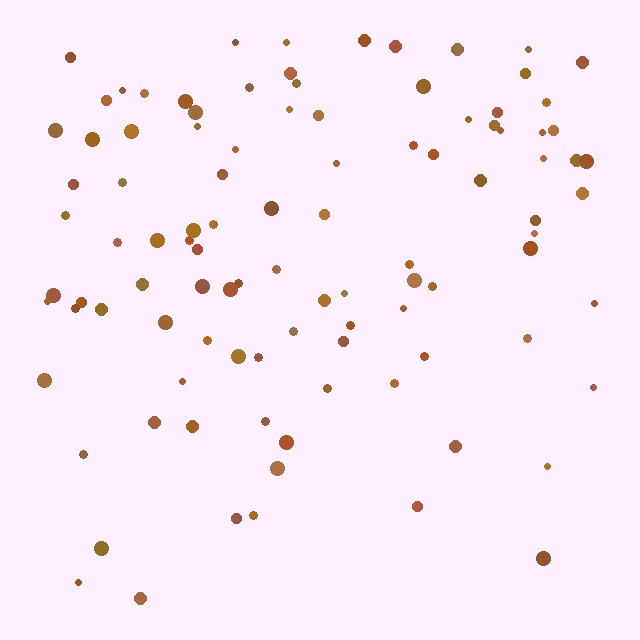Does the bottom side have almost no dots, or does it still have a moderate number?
Still a moderate number, just noticeably fewer than the top.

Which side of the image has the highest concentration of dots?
The top.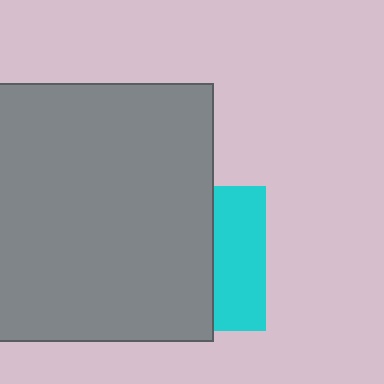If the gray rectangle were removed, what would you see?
You would see the complete cyan square.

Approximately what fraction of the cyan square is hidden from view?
Roughly 64% of the cyan square is hidden behind the gray rectangle.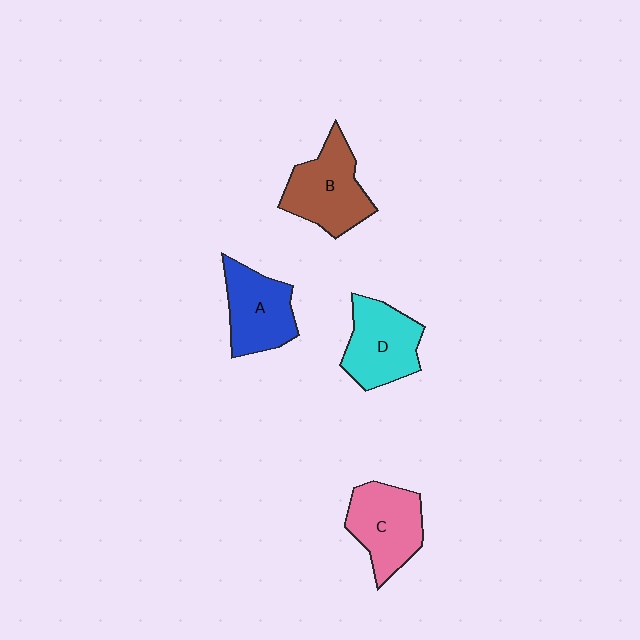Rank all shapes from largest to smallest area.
From largest to smallest: B (brown), C (pink), D (cyan), A (blue).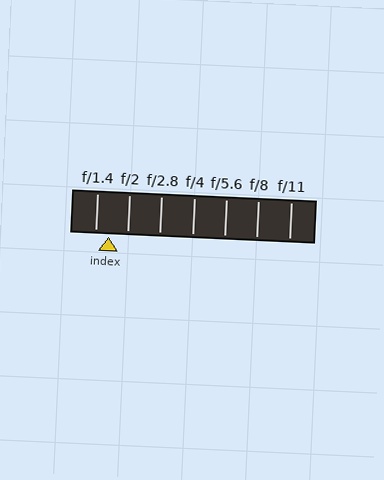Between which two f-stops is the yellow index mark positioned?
The index mark is between f/1.4 and f/2.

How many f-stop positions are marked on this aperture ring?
There are 7 f-stop positions marked.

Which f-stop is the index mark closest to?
The index mark is closest to f/1.4.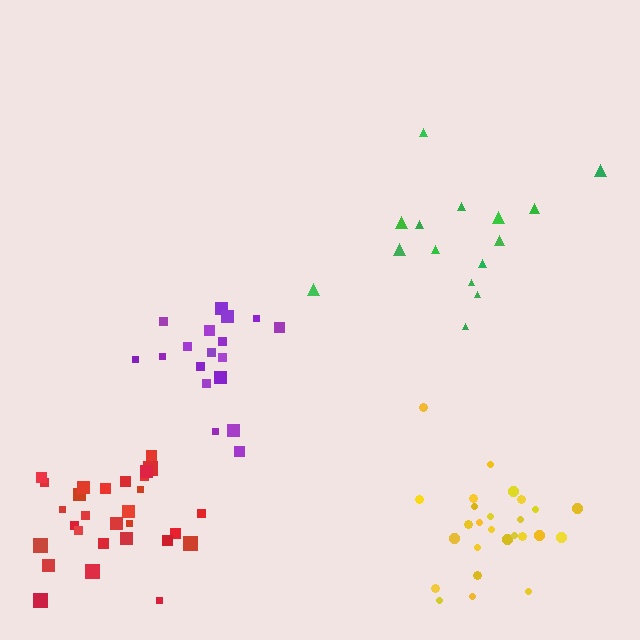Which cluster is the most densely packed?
Red.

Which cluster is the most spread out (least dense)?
Green.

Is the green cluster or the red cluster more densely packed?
Red.